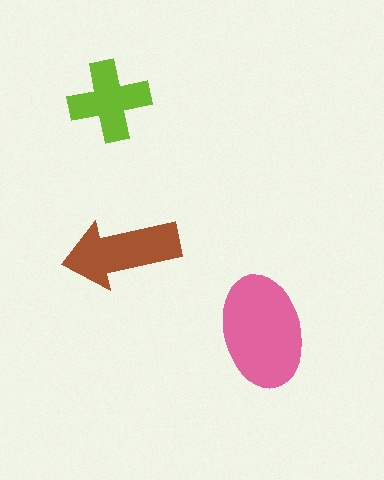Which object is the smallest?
The lime cross.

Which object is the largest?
The pink ellipse.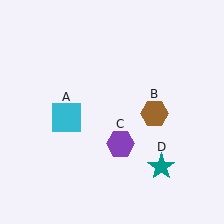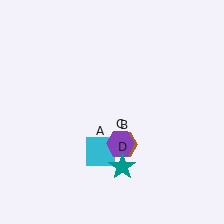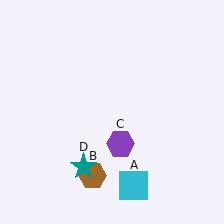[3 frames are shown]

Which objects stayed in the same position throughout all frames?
Purple hexagon (object C) remained stationary.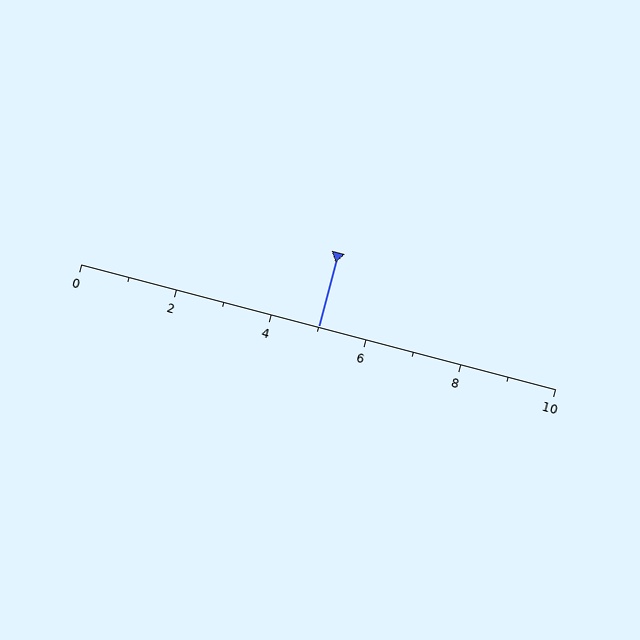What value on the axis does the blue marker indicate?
The marker indicates approximately 5.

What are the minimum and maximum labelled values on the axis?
The axis runs from 0 to 10.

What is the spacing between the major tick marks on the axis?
The major ticks are spaced 2 apart.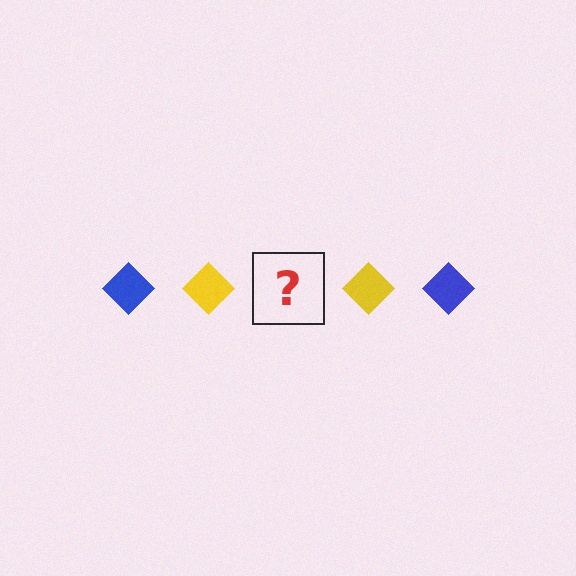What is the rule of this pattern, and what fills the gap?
The rule is that the pattern cycles through blue, yellow diamonds. The gap should be filled with a blue diamond.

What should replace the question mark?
The question mark should be replaced with a blue diamond.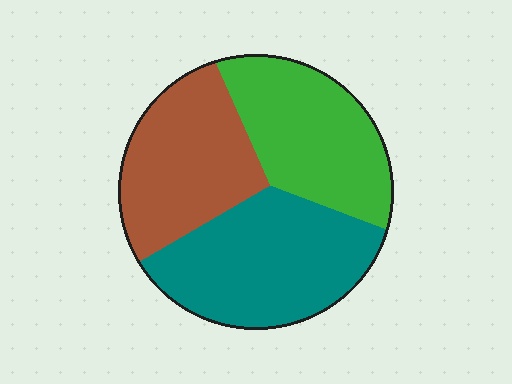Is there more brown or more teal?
Teal.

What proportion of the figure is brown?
Brown takes up between a quarter and a half of the figure.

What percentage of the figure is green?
Green takes up between a sixth and a third of the figure.